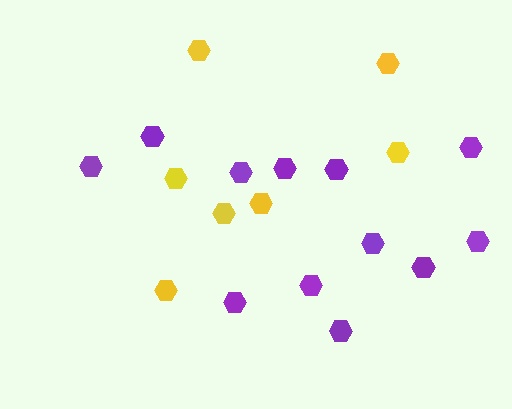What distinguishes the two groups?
There are 2 groups: one group of purple hexagons (12) and one group of yellow hexagons (7).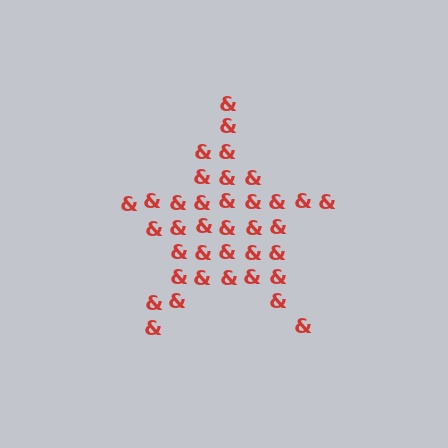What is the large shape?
The large shape is a star.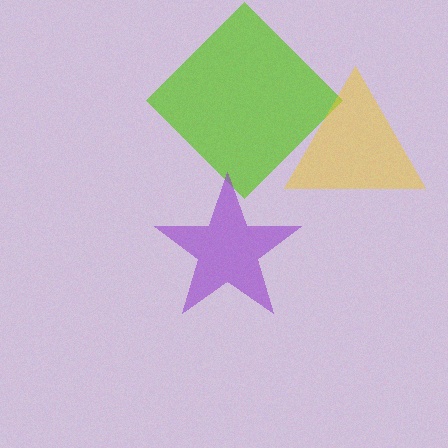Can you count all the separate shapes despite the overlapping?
Yes, there are 3 separate shapes.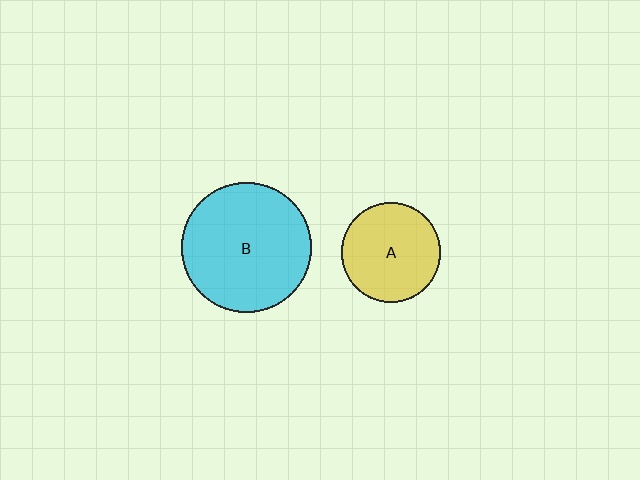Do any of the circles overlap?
No, none of the circles overlap.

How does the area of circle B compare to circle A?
Approximately 1.7 times.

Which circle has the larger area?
Circle B (cyan).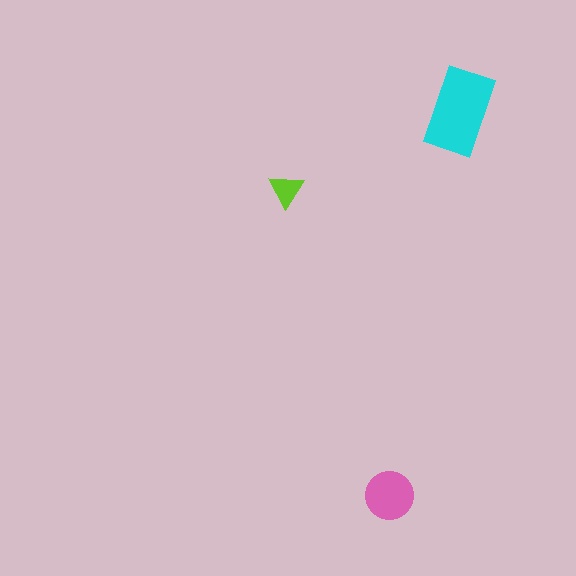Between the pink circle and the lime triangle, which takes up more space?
The pink circle.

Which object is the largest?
The cyan rectangle.